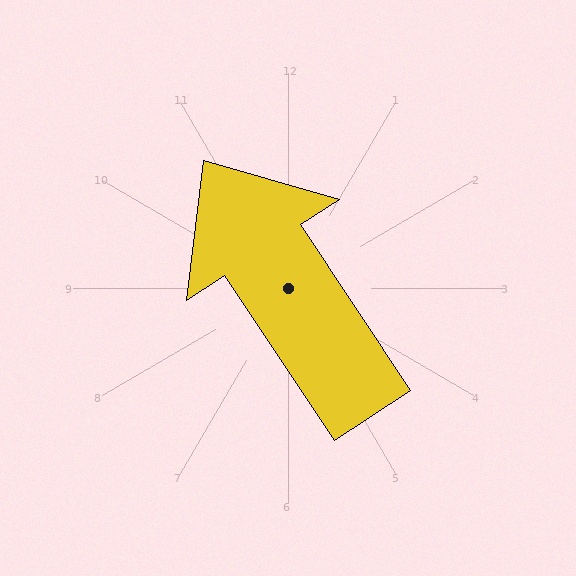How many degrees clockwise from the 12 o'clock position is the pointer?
Approximately 327 degrees.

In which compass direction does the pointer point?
Northwest.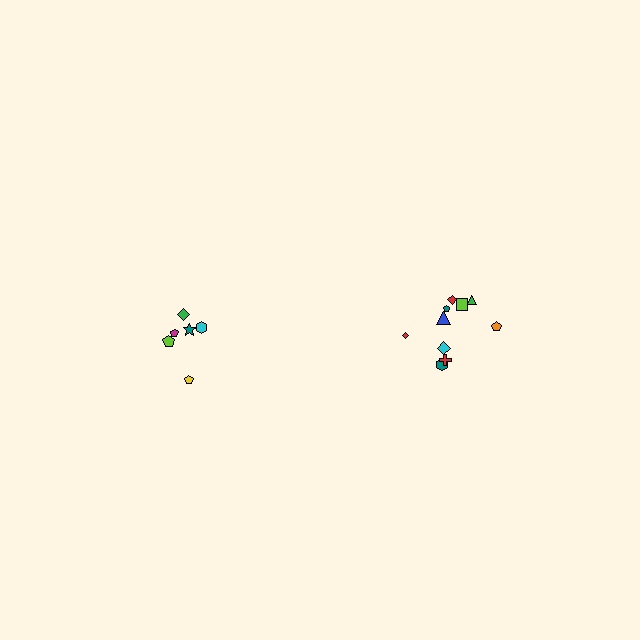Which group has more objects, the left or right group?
The right group.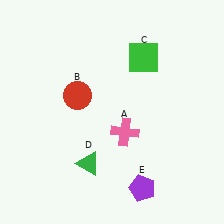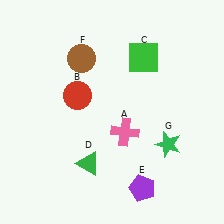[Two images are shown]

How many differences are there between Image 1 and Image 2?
There are 2 differences between the two images.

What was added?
A brown circle (F), a green star (G) were added in Image 2.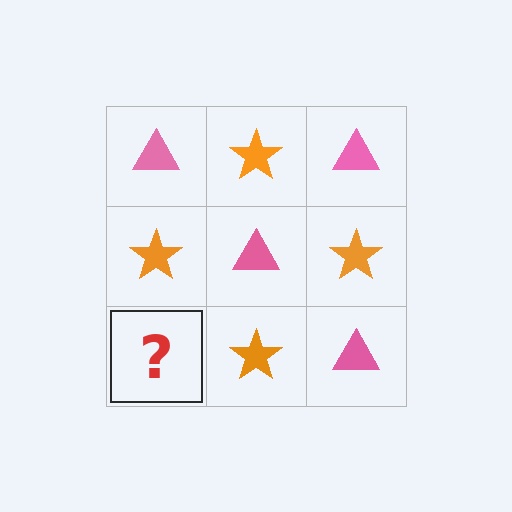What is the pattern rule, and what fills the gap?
The rule is that it alternates pink triangle and orange star in a checkerboard pattern. The gap should be filled with a pink triangle.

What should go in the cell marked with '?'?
The missing cell should contain a pink triangle.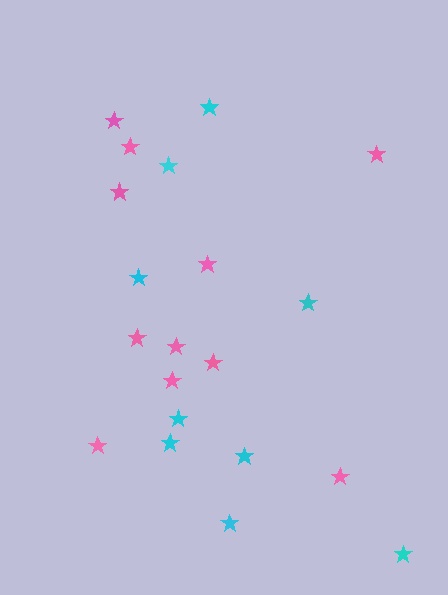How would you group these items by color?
There are 2 groups: one group of pink stars (11) and one group of cyan stars (9).